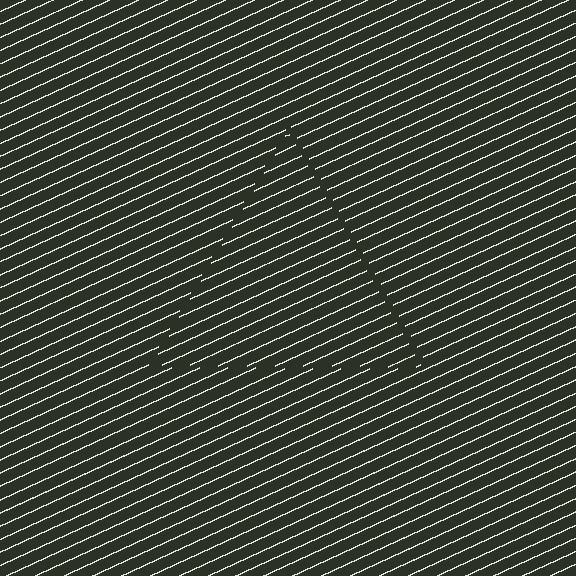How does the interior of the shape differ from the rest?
The interior of the shape contains the same grating, shifted by half a period — the contour is defined by the phase discontinuity where line-ends from the inner and outer gratings abut.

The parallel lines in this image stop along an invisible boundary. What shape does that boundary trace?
An illusory triangle. The interior of the shape contains the same grating, shifted by half a period — the contour is defined by the phase discontinuity where line-ends from the inner and outer gratings abut.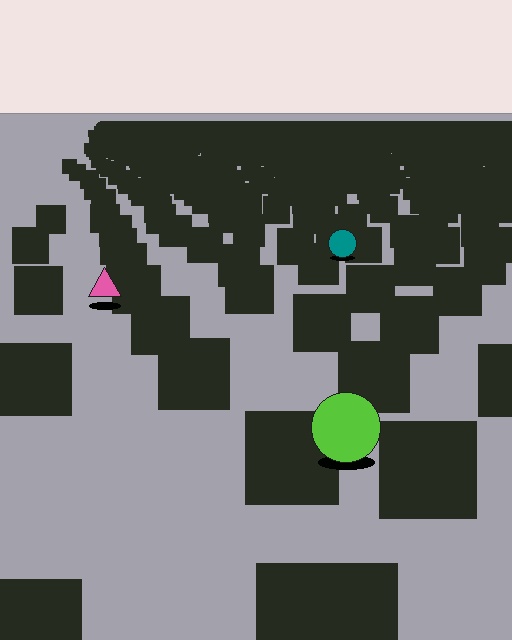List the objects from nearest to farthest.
From nearest to farthest: the lime circle, the pink triangle, the teal circle.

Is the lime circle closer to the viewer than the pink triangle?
Yes. The lime circle is closer — you can tell from the texture gradient: the ground texture is coarser near it.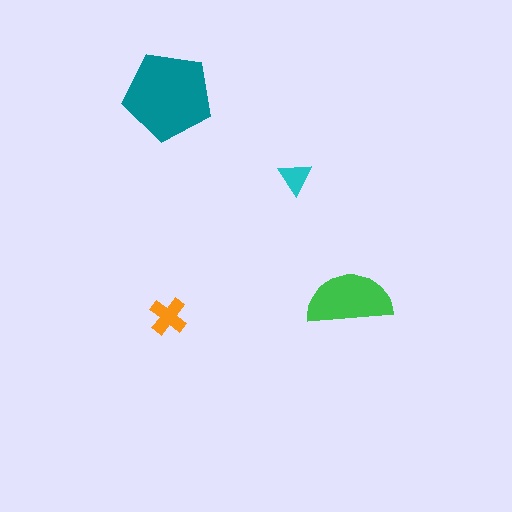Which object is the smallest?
The cyan triangle.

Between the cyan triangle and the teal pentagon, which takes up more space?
The teal pentagon.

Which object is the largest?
The teal pentagon.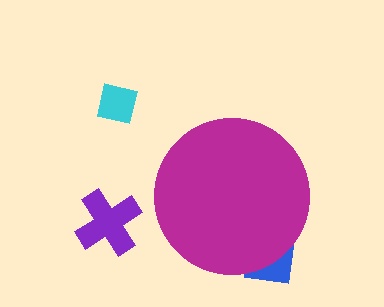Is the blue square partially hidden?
Yes, the blue square is partially hidden behind the magenta circle.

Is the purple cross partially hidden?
No, the purple cross is fully visible.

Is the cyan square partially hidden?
No, the cyan square is fully visible.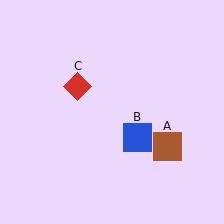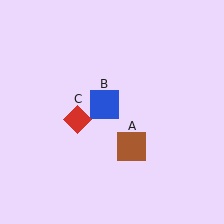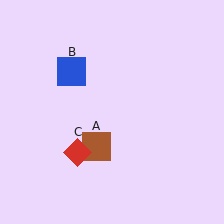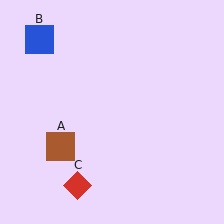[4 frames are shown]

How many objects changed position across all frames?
3 objects changed position: brown square (object A), blue square (object B), red diamond (object C).